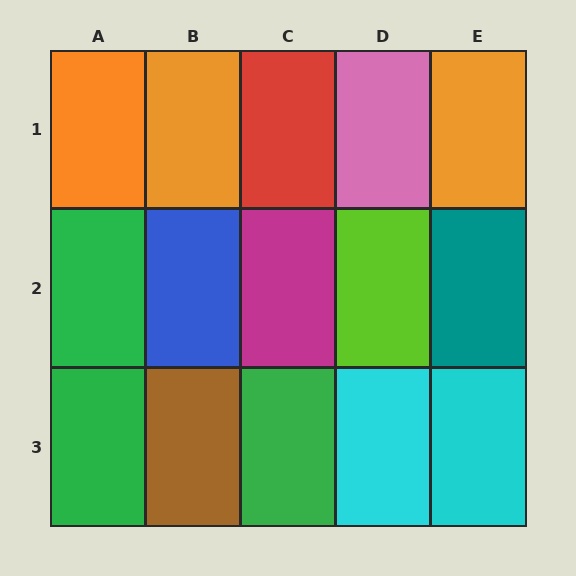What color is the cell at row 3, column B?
Brown.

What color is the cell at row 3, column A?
Green.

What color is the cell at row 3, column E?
Cyan.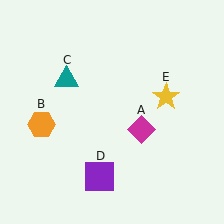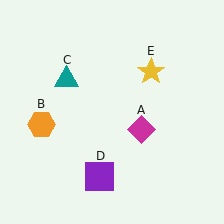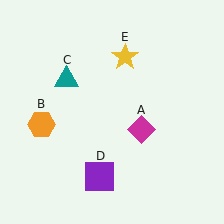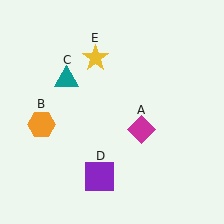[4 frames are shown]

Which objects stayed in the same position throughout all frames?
Magenta diamond (object A) and orange hexagon (object B) and teal triangle (object C) and purple square (object D) remained stationary.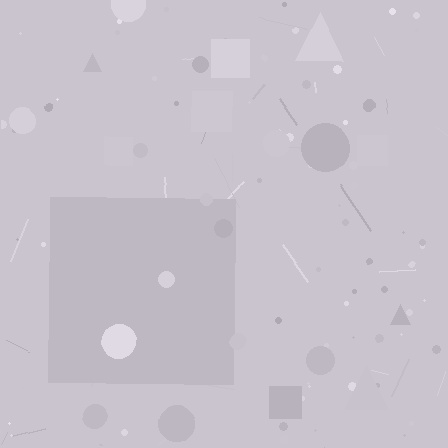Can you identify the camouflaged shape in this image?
The camouflaged shape is a square.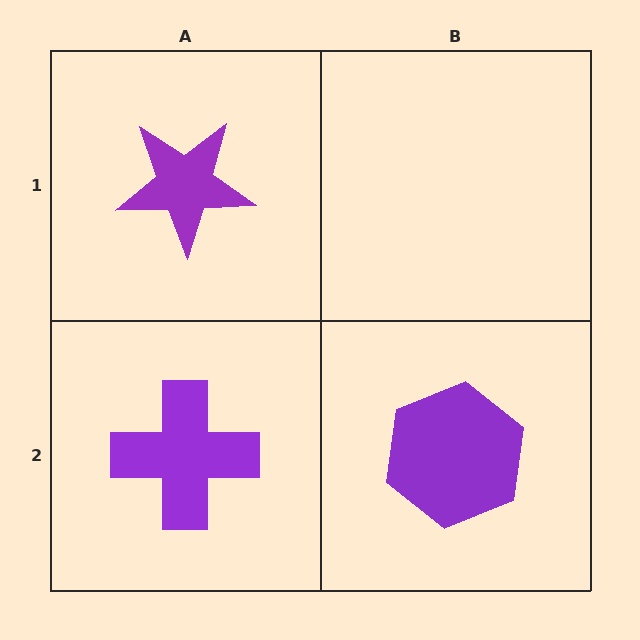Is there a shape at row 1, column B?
No, that cell is empty.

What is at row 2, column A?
A purple cross.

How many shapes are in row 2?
2 shapes.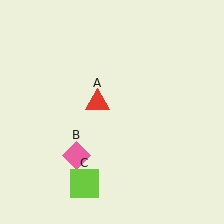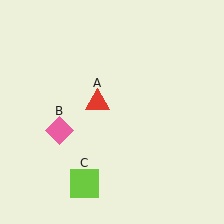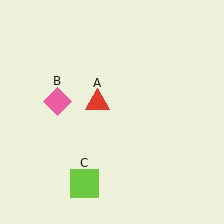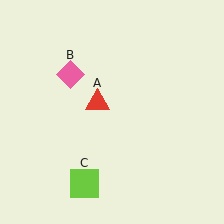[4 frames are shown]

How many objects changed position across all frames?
1 object changed position: pink diamond (object B).